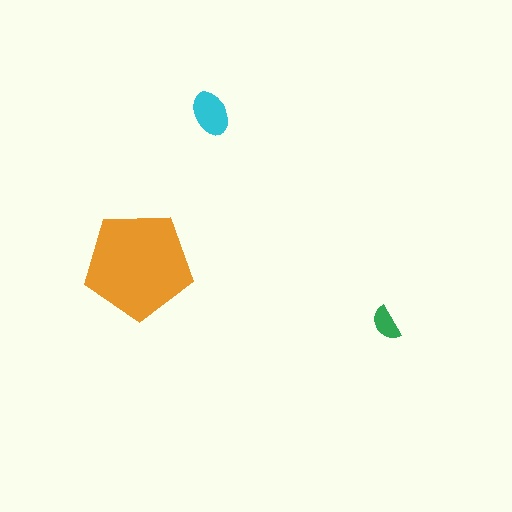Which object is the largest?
The orange pentagon.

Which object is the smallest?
The green semicircle.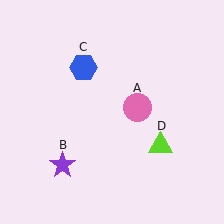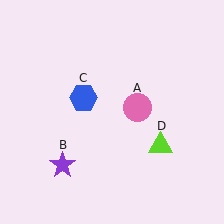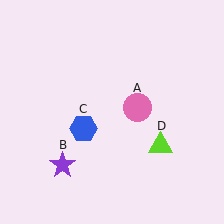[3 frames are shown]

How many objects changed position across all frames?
1 object changed position: blue hexagon (object C).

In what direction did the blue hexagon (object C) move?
The blue hexagon (object C) moved down.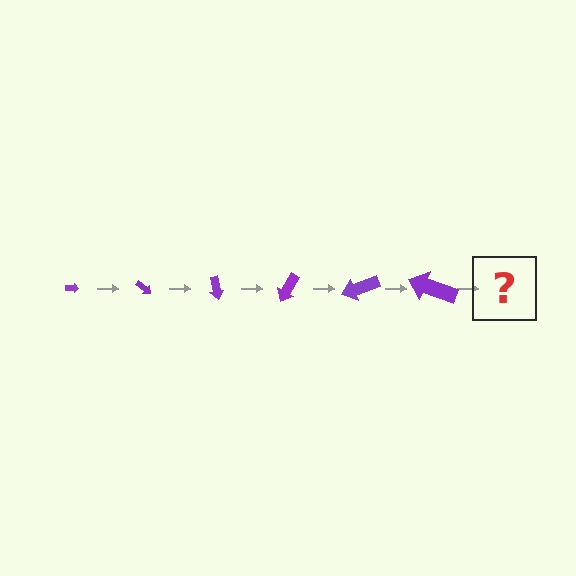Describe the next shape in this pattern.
It should be an arrow, larger than the previous one and rotated 240 degrees from the start.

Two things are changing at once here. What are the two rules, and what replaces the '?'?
The two rules are that the arrow grows larger each step and it rotates 40 degrees each step. The '?' should be an arrow, larger than the previous one and rotated 240 degrees from the start.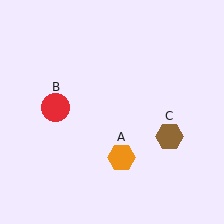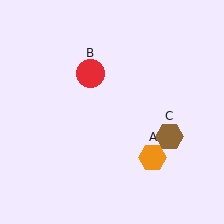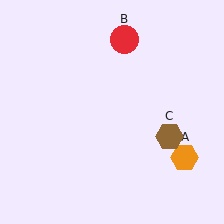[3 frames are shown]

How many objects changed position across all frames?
2 objects changed position: orange hexagon (object A), red circle (object B).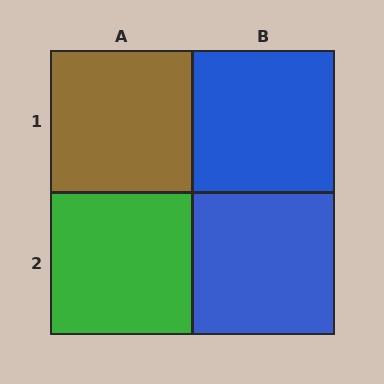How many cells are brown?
1 cell is brown.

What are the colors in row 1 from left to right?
Brown, blue.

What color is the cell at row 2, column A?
Green.